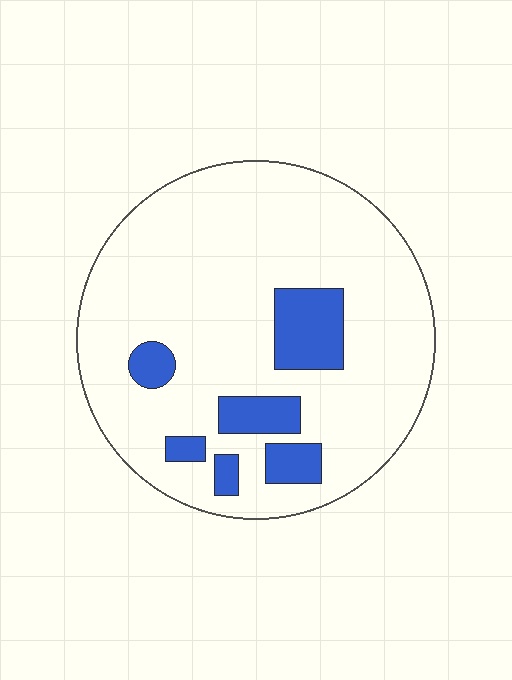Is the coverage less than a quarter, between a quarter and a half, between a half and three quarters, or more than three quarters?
Less than a quarter.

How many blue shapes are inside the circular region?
6.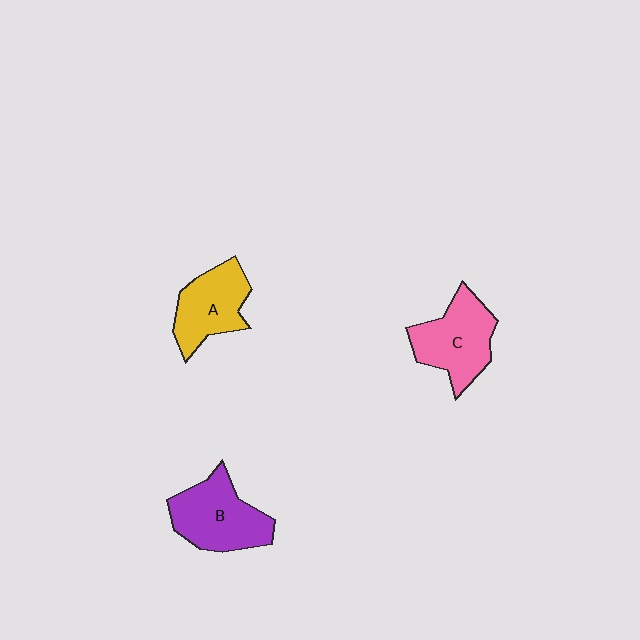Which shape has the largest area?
Shape B (purple).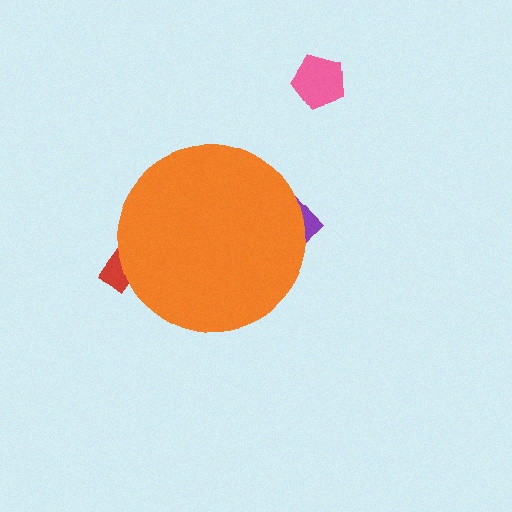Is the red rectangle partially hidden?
Yes, the red rectangle is partially hidden behind the orange circle.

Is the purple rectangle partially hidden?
Yes, the purple rectangle is partially hidden behind the orange circle.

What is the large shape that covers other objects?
An orange circle.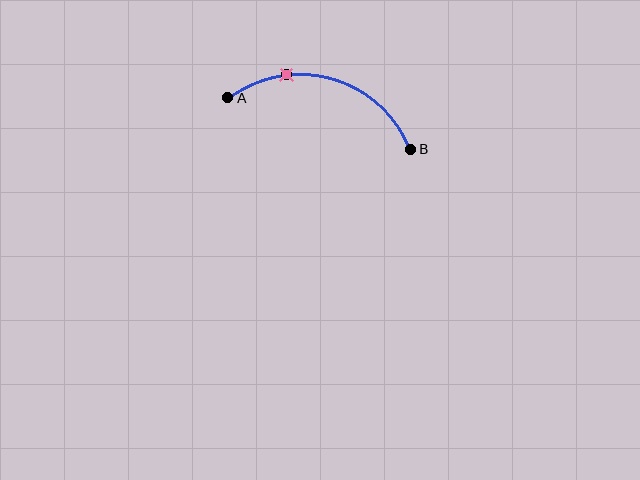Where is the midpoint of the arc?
The arc midpoint is the point on the curve farthest from the straight line joining A and B. It sits above that line.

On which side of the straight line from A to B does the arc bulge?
The arc bulges above the straight line connecting A and B.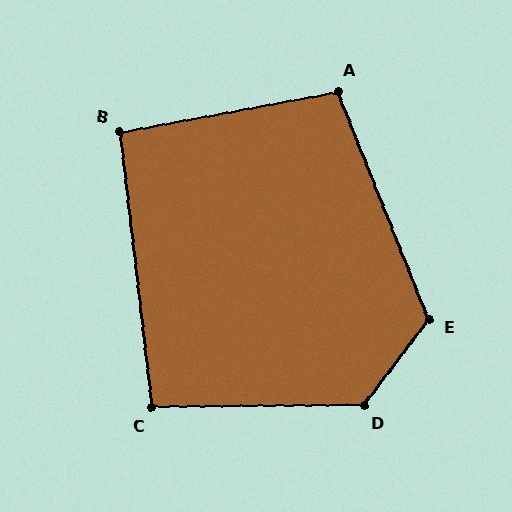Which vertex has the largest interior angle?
D, at approximately 128 degrees.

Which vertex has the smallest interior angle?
B, at approximately 94 degrees.